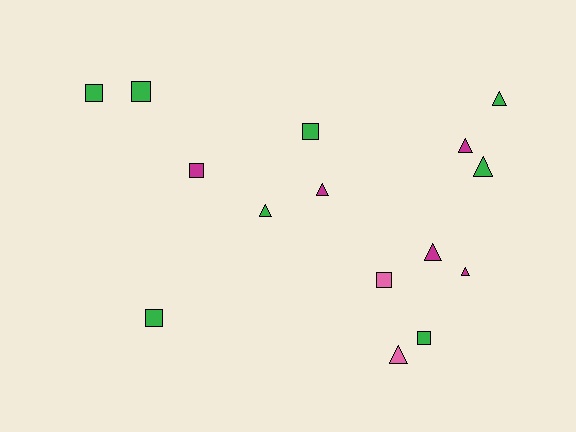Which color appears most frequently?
Green, with 8 objects.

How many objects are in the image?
There are 15 objects.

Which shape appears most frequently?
Triangle, with 8 objects.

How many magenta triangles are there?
There are 4 magenta triangles.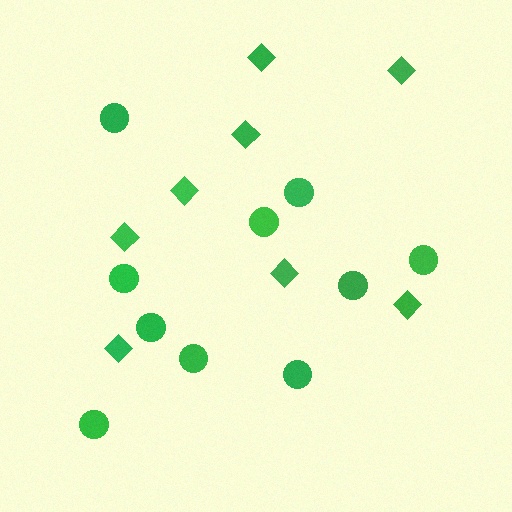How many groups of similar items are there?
There are 2 groups: one group of diamonds (8) and one group of circles (10).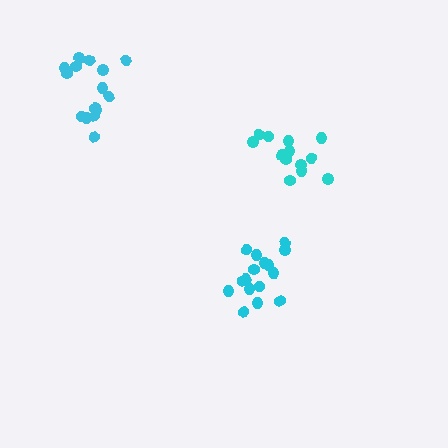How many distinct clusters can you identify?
There are 3 distinct clusters.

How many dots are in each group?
Group 1: 16 dots, Group 2: 13 dots, Group 3: 15 dots (44 total).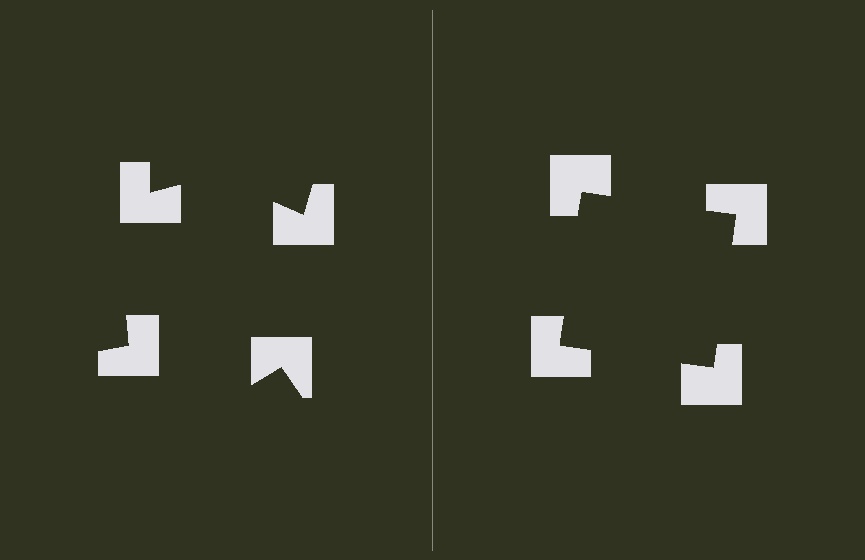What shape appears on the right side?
An illusory square.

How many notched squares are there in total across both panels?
8 — 4 on each side.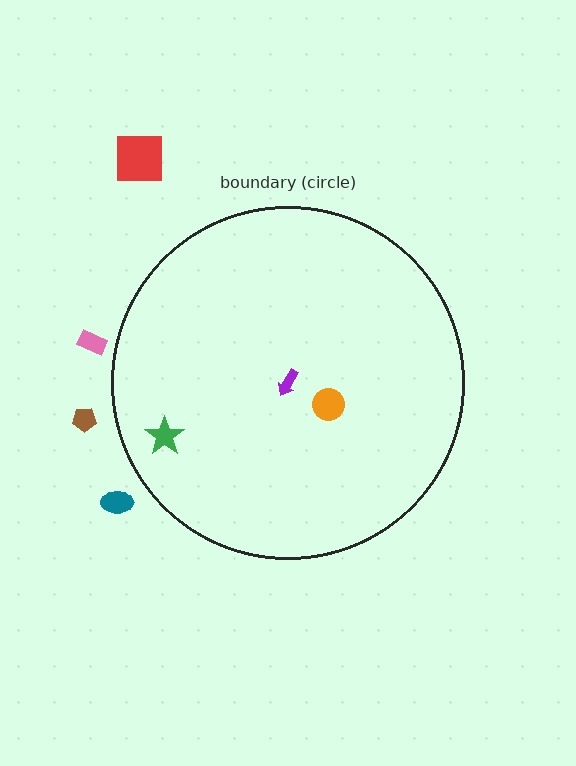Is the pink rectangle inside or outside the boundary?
Outside.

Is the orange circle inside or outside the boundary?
Inside.